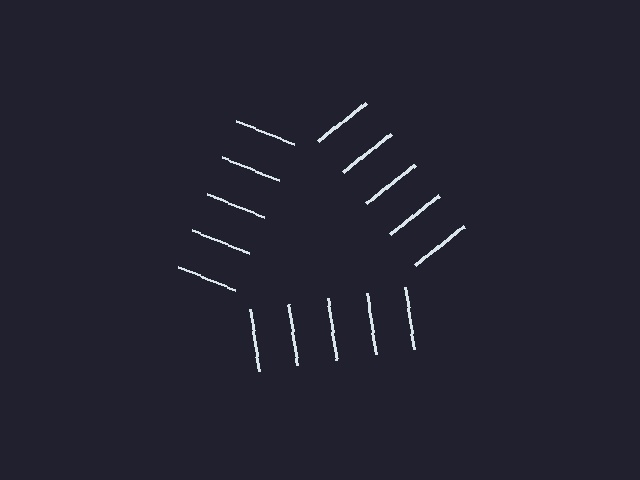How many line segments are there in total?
15 — 5 along each of the 3 edges.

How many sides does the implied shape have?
3 sides — the line-ends trace a triangle.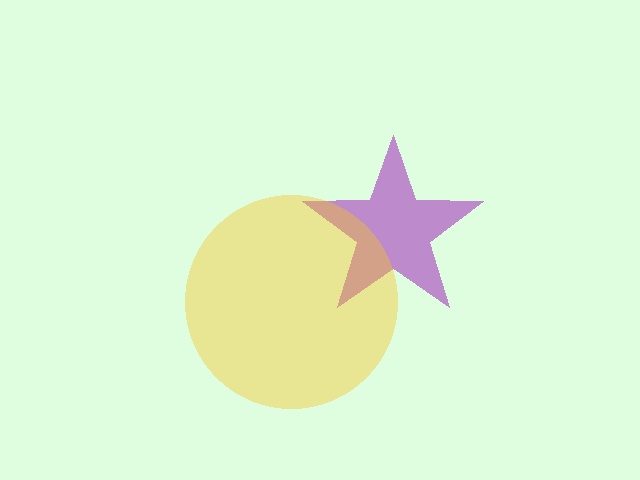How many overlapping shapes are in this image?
There are 2 overlapping shapes in the image.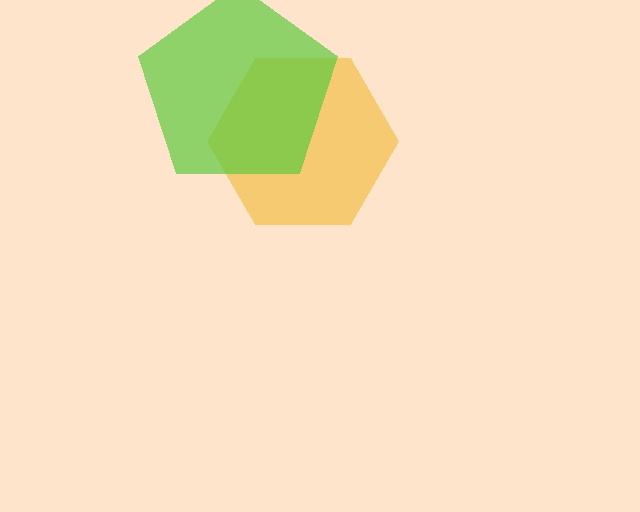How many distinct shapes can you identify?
There are 2 distinct shapes: a yellow hexagon, a lime pentagon.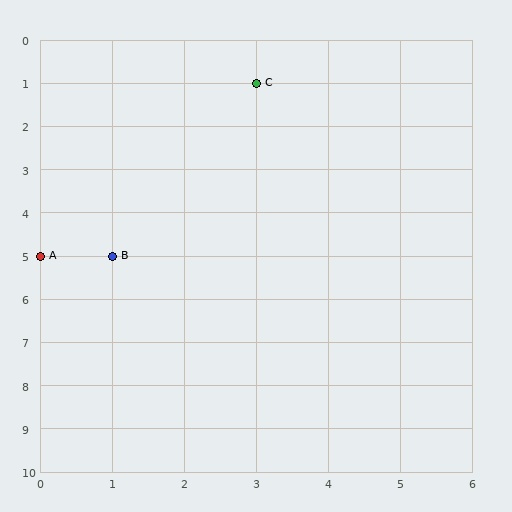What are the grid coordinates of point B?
Point B is at grid coordinates (1, 5).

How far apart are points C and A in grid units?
Points C and A are 3 columns and 4 rows apart (about 5.0 grid units diagonally).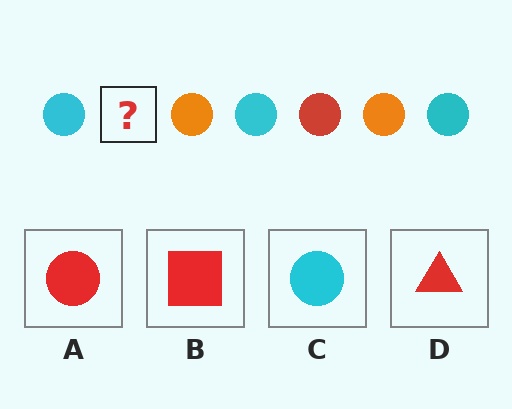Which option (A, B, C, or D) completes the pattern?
A.